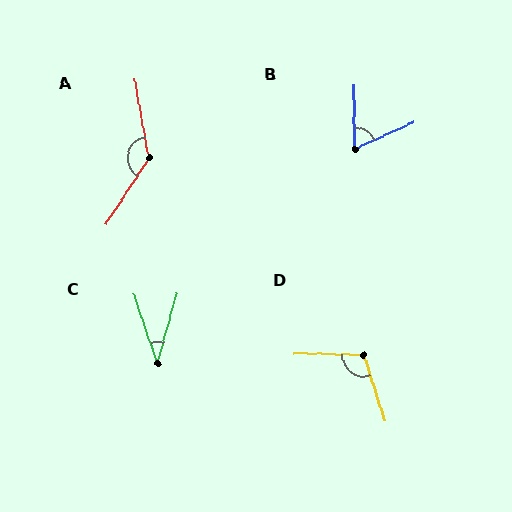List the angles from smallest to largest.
C (34°), B (66°), D (110°), A (137°).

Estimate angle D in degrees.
Approximately 110 degrees.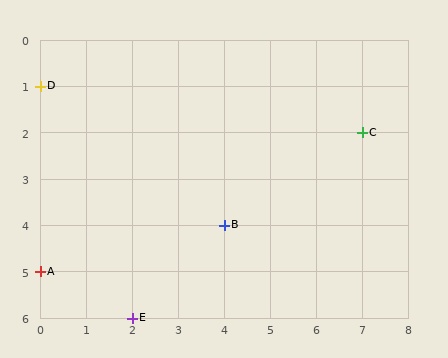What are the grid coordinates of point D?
Point D is at grid coordinates (0, 1).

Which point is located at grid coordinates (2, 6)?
Point E is at (2, 6).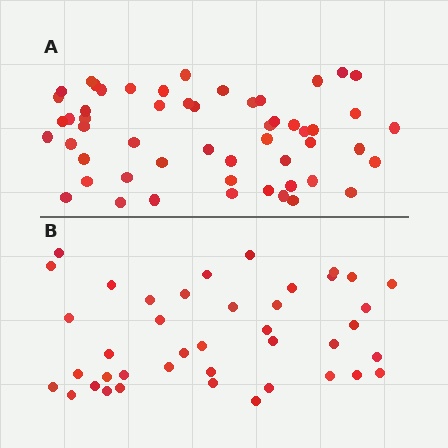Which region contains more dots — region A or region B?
Region A (the top region) has more dots.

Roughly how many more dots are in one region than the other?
Region A has approximately 15 more dots than region B.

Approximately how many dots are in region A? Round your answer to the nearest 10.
About 50 dots. (The exact count is 54, which rounds to 50.)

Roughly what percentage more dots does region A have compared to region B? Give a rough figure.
About 30% more.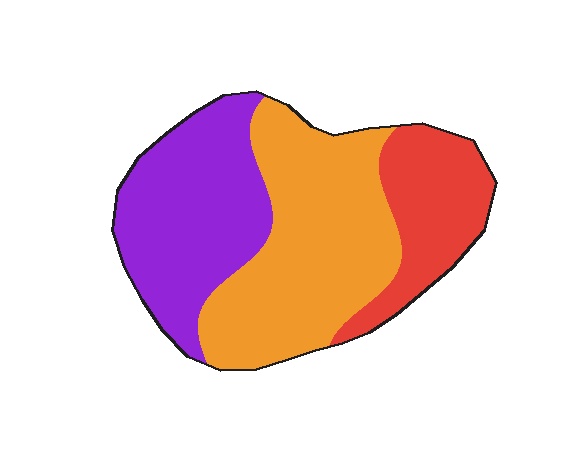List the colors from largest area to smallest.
From largest to smallest: orange, purple, red.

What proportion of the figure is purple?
Purple covers about 35% of the figure.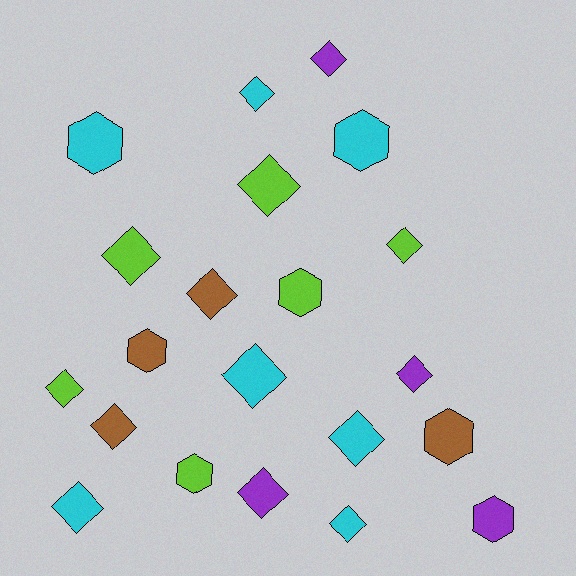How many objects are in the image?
There are 21 objects.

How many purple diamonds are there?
There are 3 purple diamonds.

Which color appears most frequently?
Cyan, with 7 objects.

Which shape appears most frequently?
Diamond, with 14 objects.